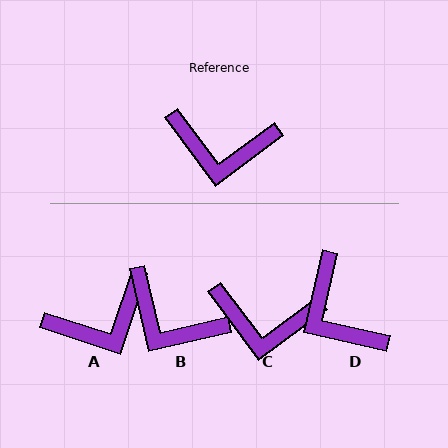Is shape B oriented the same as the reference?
No, it is off by about 23 degrees.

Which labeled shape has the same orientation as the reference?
C.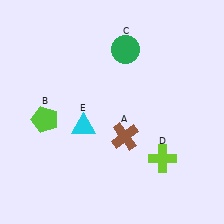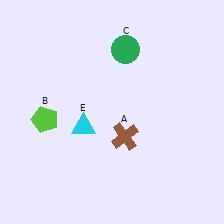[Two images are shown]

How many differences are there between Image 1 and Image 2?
There is 1 difference between the two images.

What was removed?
The lime cross (D) was removed in Image 2.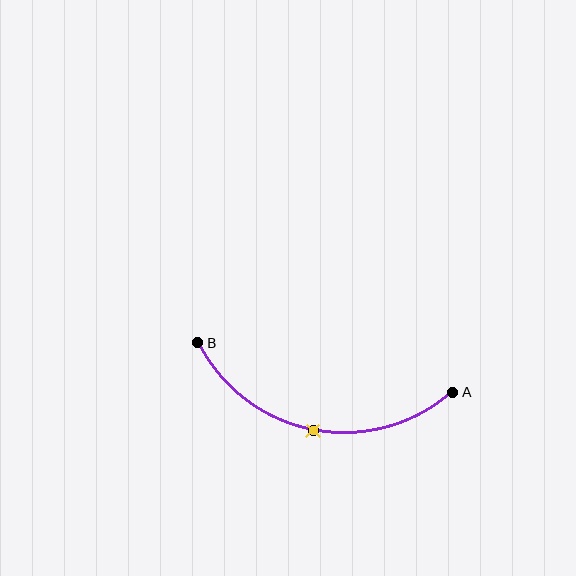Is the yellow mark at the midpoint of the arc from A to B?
Yes. The yellow mark lies on the arc at equal arc-length from both A and B — it is the arc midpoint.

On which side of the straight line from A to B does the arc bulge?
The arc bulges below the straight line connecting A and B.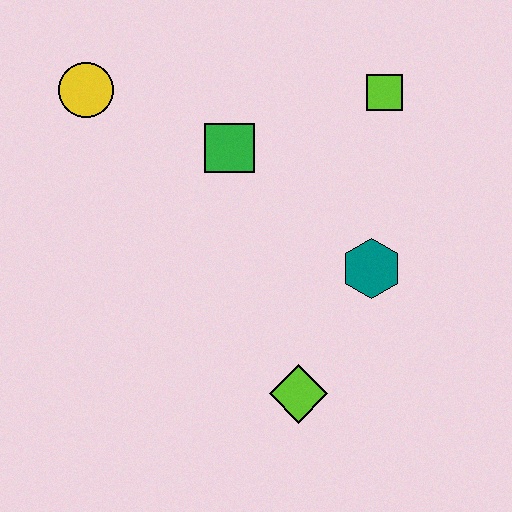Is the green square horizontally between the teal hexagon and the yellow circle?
Yes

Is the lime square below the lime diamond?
No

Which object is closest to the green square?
The yellow circle is closest to the green square.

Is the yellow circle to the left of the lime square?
Yes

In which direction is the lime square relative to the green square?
The lime square is to the right of the green square.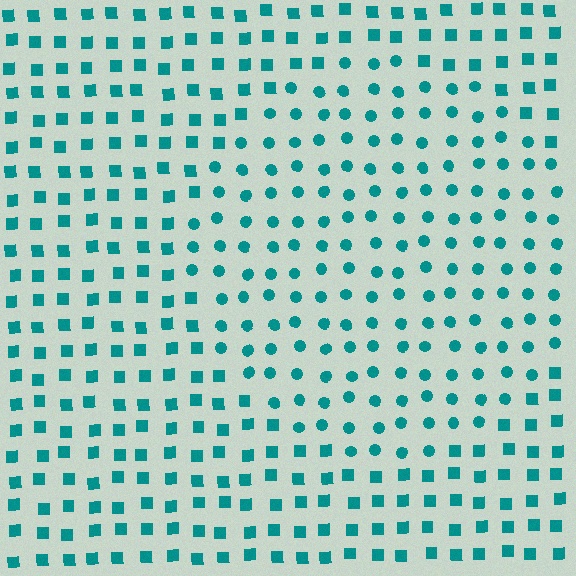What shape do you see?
I see a circle.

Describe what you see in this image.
The image is filled with small teal elements arranged in a uniform grid. A circle-shaped region contains circles, while the surrounding area contains squares. The boundary is defined purely by the change in element shape.